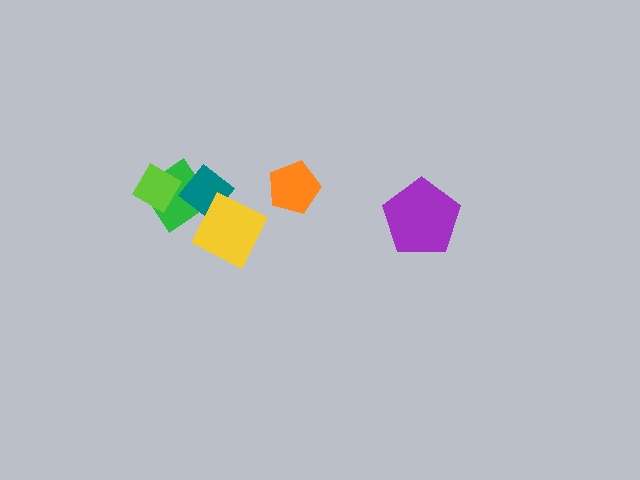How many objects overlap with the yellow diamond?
2 objects overlap with the yellow diamond.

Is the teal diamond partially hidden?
Yes, it is partially covered by another shape.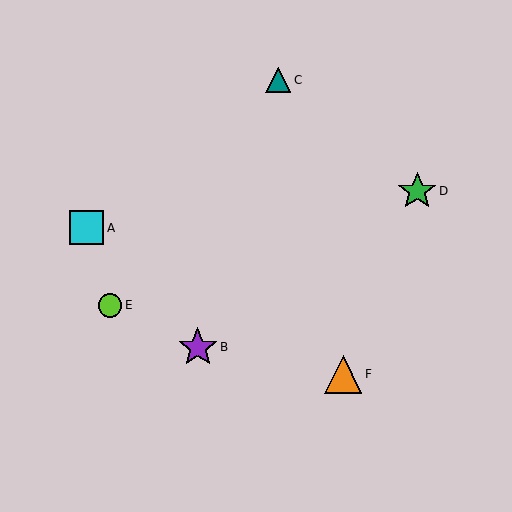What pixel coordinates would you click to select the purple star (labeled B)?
Click at (198, 347) to select the purple star B.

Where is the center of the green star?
The center of the green star is at (417, 191).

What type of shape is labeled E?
Shape E is a lime circle.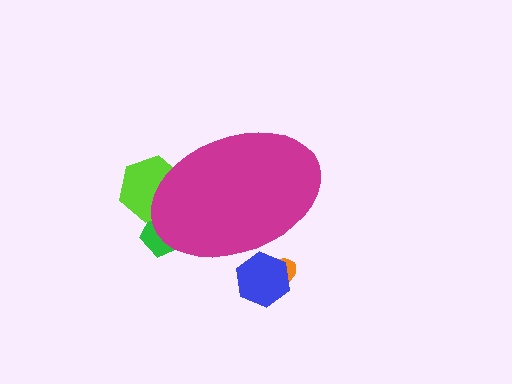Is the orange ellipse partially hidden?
Yes, the orange ellipse is partially hidden behind the magenta ellipse.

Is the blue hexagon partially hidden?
Yes, the blue hexagon is partially hidden behind the magenta ellipse.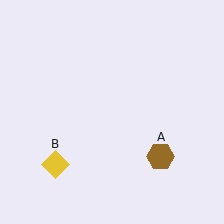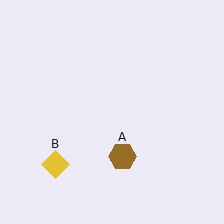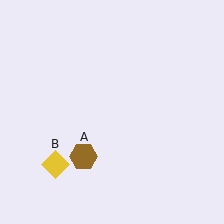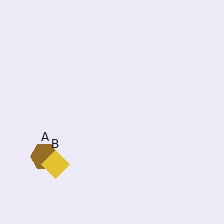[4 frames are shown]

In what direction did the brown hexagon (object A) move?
The brown hexagon (object A) moved left.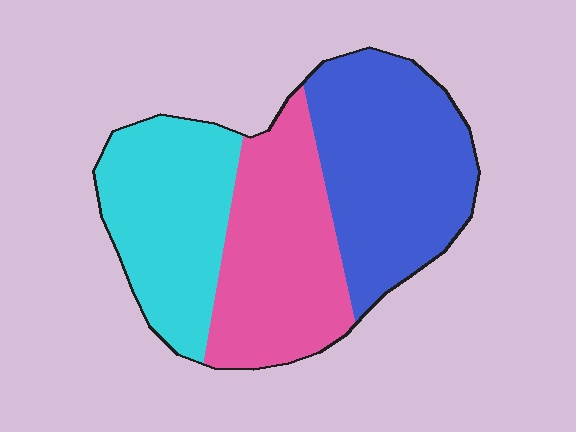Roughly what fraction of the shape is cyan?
Cyan takes up about one third (1/3) of the shape.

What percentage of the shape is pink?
Pink takes up about one third (1/3) of the shape.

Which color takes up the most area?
Blue, at roughly 40%.